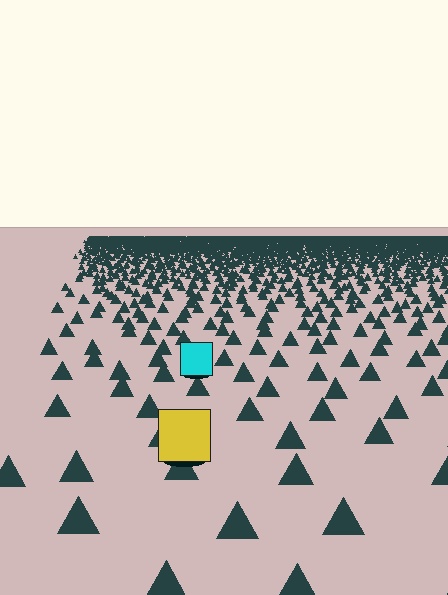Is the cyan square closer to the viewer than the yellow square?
No. The yellow square is closer — you can tell from the texture gradient: the ground texture is coarser near it.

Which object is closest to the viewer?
The yellow square is closest. The texture marks near it are larger and more spread out.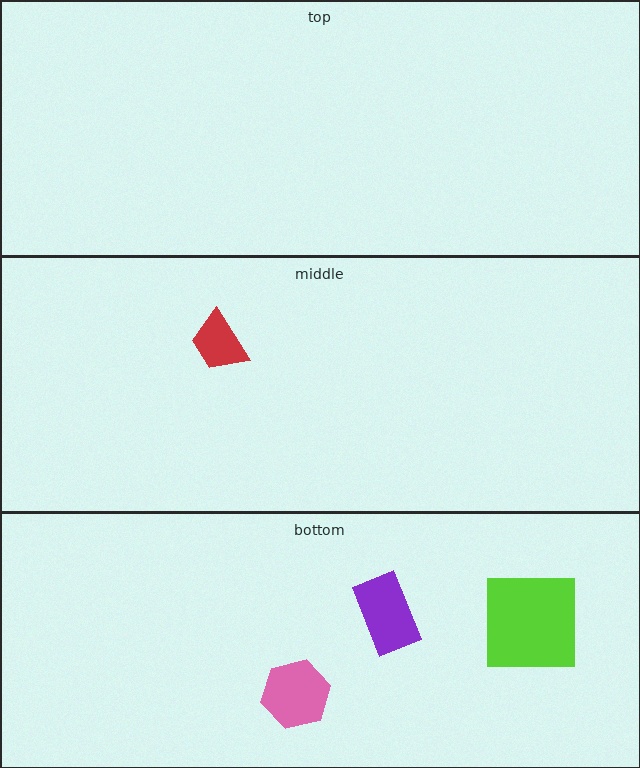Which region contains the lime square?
The bottom region.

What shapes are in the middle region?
The red trapezoid.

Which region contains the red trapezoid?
The middle region.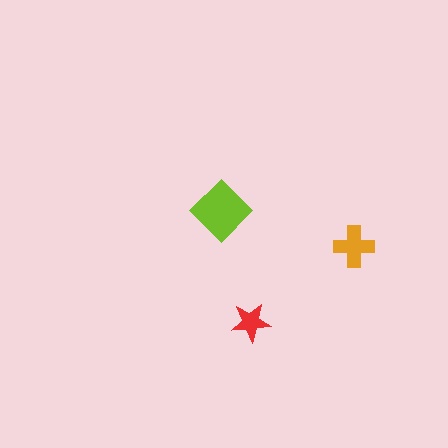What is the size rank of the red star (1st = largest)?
3rd.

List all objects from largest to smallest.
The lime diamond, the orange cross, the red star.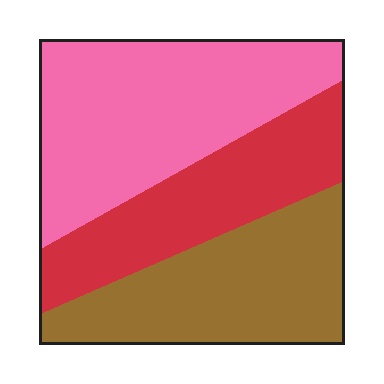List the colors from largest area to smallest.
From largest to smallest: pink, brown, red.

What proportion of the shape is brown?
Brown covers roughly 30% of the shape.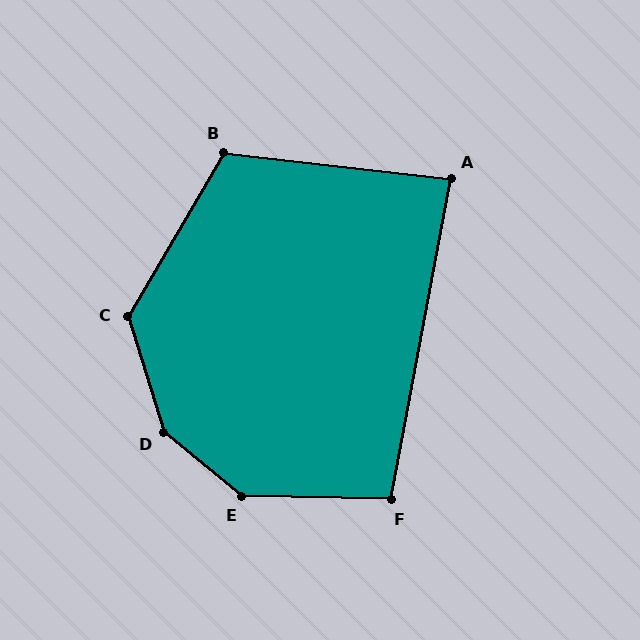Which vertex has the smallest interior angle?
A, at approximately 86 degrees.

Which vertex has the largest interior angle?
D, at approximately 147 degrees.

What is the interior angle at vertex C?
Approximately 132 degrees (obtuse).